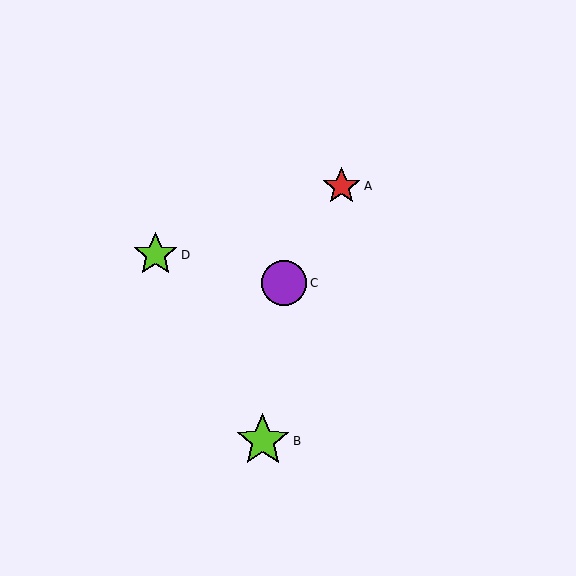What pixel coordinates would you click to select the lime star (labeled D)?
Click at (156, 255) to select the lime star D.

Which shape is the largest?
The lime star (labeled B) is the largest.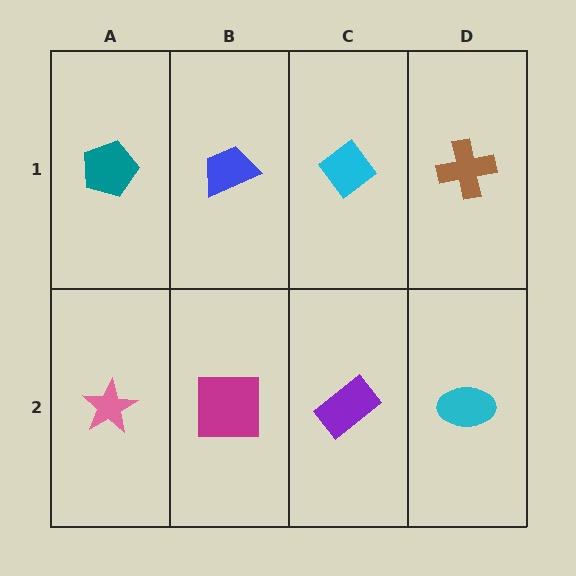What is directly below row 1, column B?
A magenta square.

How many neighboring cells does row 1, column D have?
2.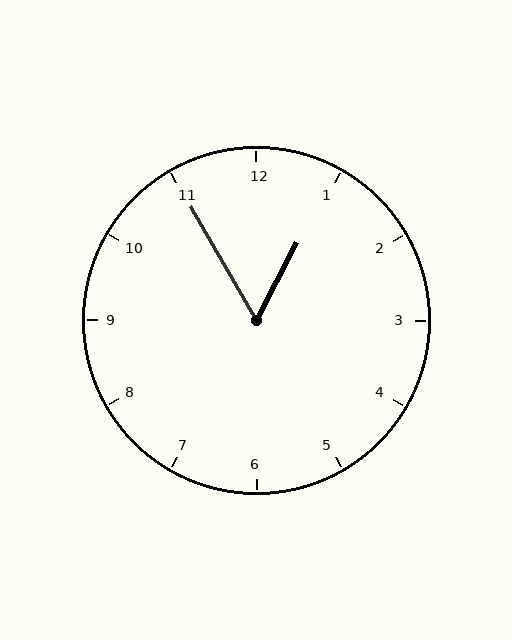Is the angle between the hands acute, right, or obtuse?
It is acute.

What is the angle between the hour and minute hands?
Approximately 58 degrees.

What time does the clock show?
12:55.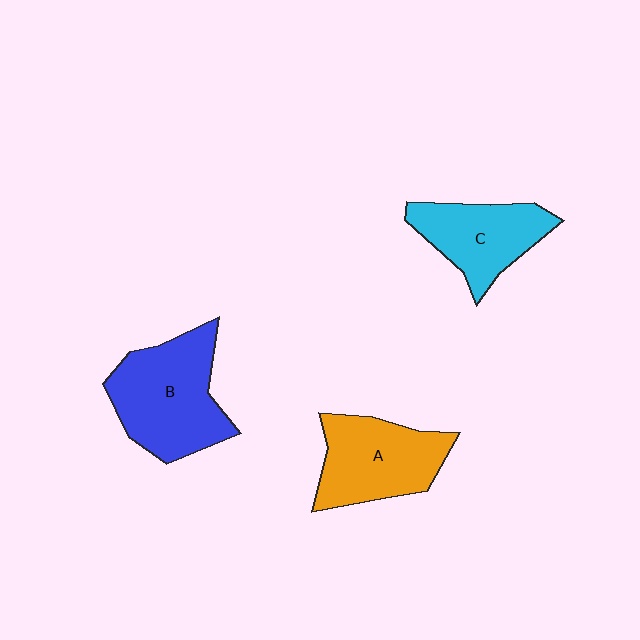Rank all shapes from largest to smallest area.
From largest to smallest: B (blue), A (orange), C (cyan).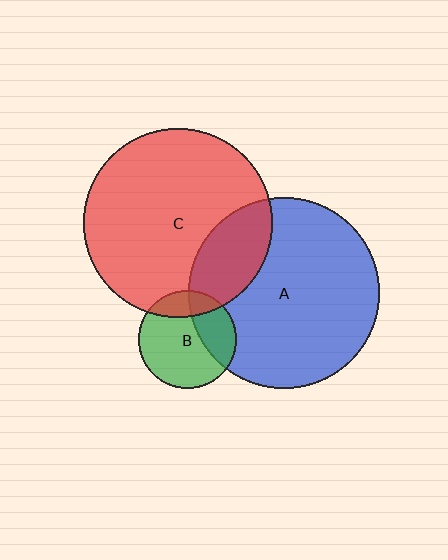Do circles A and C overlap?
Yes.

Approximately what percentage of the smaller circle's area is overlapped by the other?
Approximately 20%.